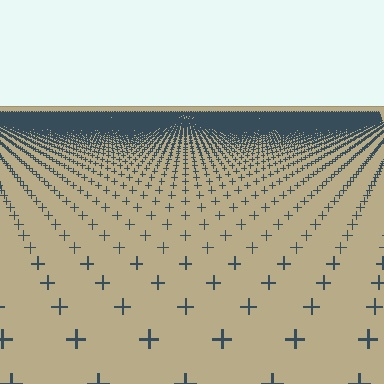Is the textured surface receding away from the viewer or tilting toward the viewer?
The surface is receding away from the viewer. Texture elements get smaller and denser toward the top.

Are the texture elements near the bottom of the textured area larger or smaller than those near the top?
Larger. Near the bottom, elements are closer to the viewer and appear at a bigger on-screen size.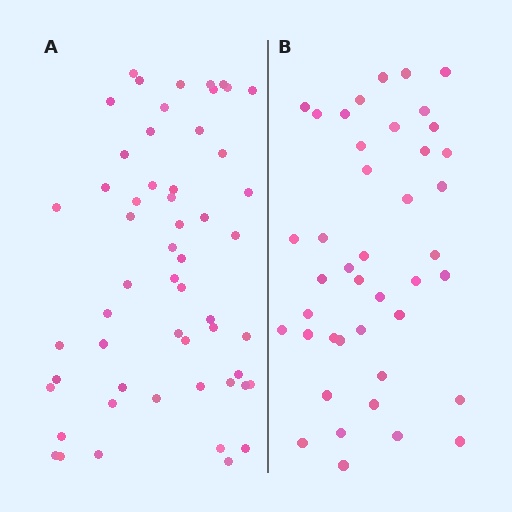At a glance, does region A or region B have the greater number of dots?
Region A (the left region) has more dots.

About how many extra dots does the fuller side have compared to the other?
Region A has approximately 15 more dots than region B.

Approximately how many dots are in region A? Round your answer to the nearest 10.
About 60 dots. (The exact count is 55, which rounds to 60.)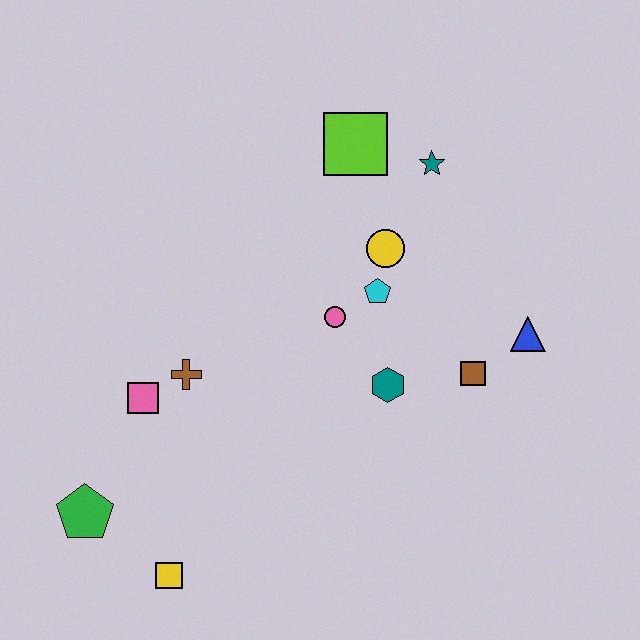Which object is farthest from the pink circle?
The green pentagon is farthest from the pink circle.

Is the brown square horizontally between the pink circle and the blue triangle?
Yes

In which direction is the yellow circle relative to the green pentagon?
The yellow circle is to the right of the green pentagon.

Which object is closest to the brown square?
The blue triangle is closest to the brown square.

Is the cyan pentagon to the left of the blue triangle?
Yes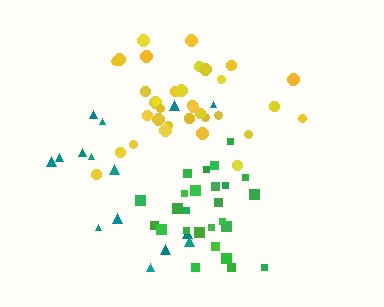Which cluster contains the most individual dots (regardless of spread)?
Yellow (35).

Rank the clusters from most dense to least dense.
yellow, green, teal.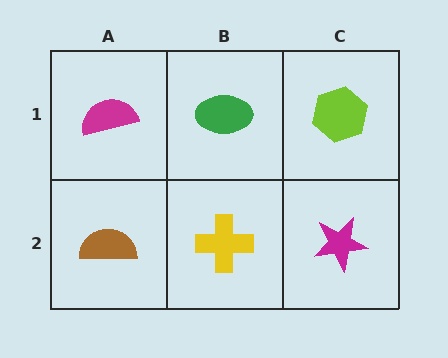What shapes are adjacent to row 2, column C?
A lime hexagon (row 1, column C), a yellow cross (row 2, column B).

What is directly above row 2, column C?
A lime hexagon.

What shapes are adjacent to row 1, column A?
A brown semicircle (row 2, column A), a green ellipse (row 1, column B).